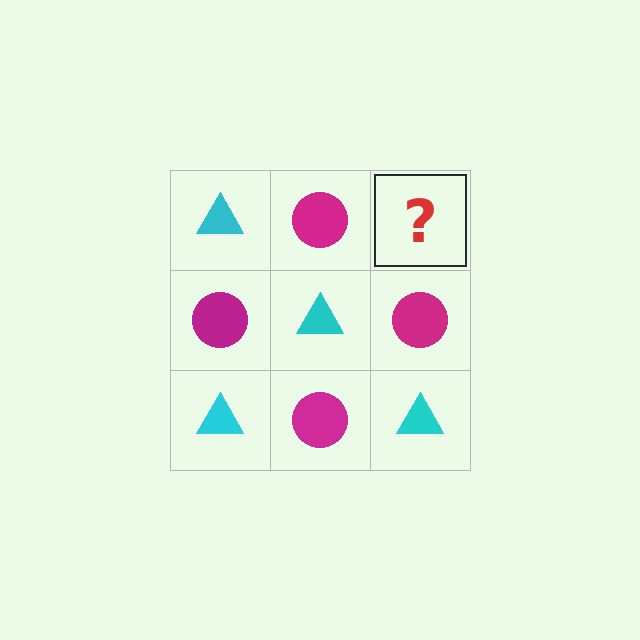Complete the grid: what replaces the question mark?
The question mark should be replaced with a cyan triangle.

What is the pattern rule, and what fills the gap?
The rule is that it alternates cyan triangle and magenta circle in a checkerboard pattern. The gap should be filled with a cyan triangle.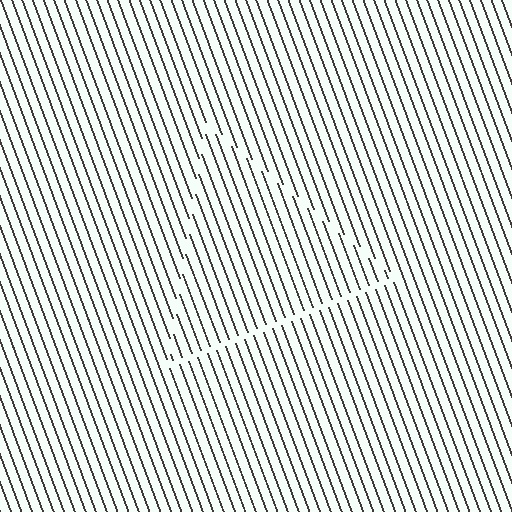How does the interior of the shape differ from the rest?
The interior of the shape contains the same grating, shifted by half a period — the contour is defined by the phase discontinuity where line-ends from the inner and outer gratings abut.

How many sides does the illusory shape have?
3 sides — the line-ends trace a triangle.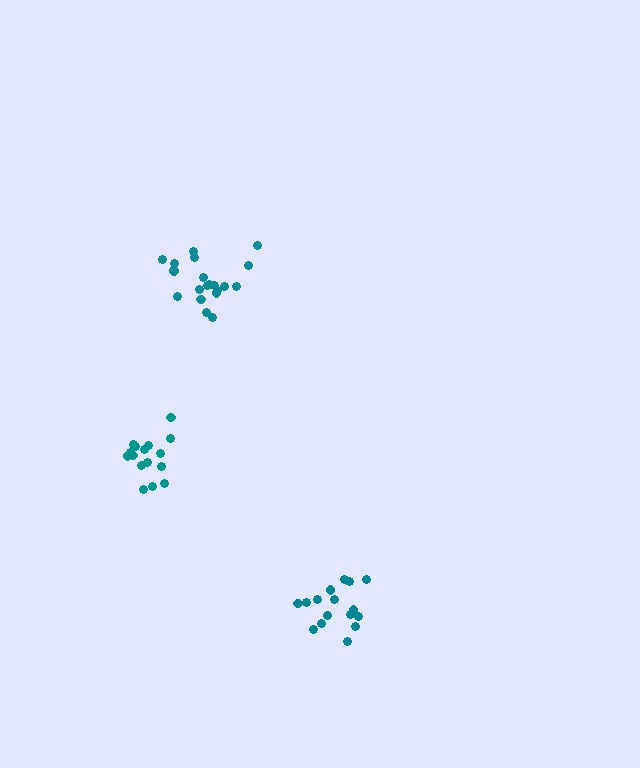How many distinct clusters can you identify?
There are 3 distinct clusters.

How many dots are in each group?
Group 1: 16 dots, Group 2: 21 dots, Group 3: 16 dots (53 total).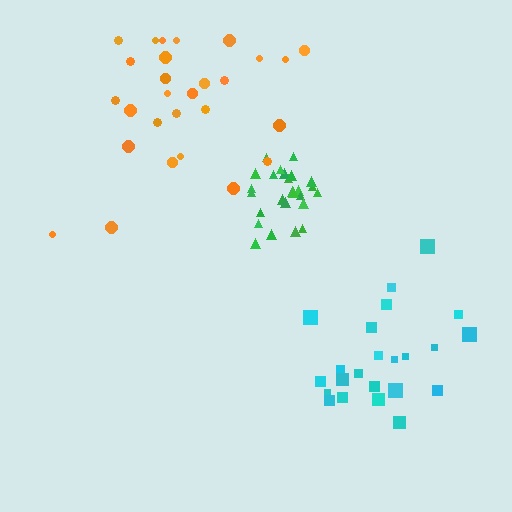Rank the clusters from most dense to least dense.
green, cyan, orange.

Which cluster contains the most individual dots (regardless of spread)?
Orange (28).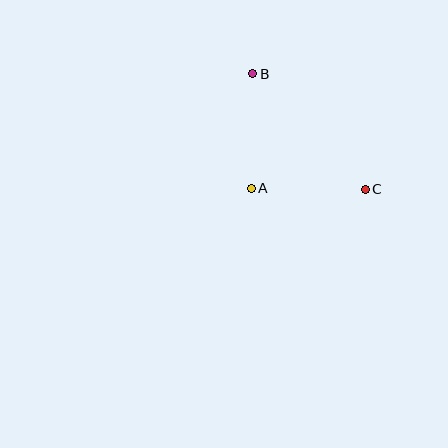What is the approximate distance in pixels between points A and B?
The distance between A and B is approximately 115 pixels.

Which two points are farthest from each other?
Points B and C are farthest from each other.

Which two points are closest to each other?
Points A and C are closest to each other.